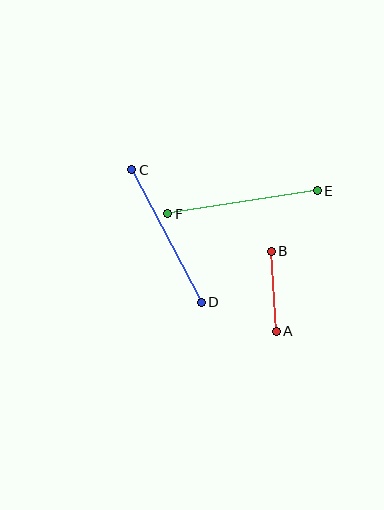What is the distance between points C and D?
The distance is approximately 149 pixels.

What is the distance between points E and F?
The distance is approximately 151 pixels.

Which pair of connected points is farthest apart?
Points E and F are farthest apart.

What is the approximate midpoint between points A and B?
The midpoint is at approximately (274, 291) pixels.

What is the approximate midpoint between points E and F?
The midpoint is at approximately (242, 202) pixels.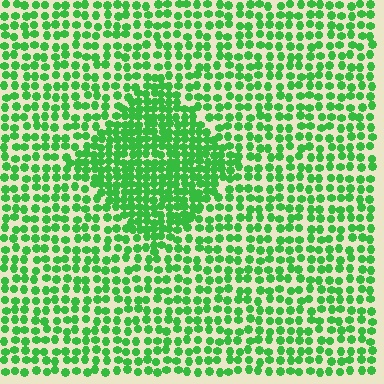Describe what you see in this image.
The image contains small green elements arranged at two different densities. A diamond-shaped region is visible where the elements are more densely packed than the surrounding area.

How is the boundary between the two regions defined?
The boundary is defined by a change in element density (approximately 1.8x ratio). All elements are the same color, size, and shape.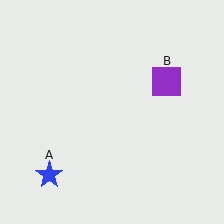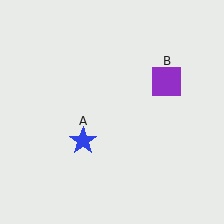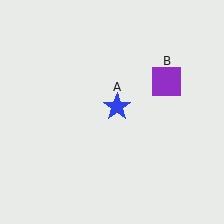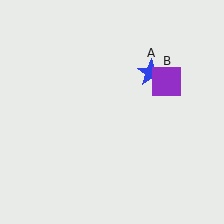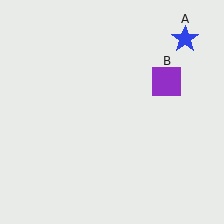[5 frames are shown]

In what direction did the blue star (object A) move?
The blue star (object A) moved up and to the right.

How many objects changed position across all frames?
1 object changed position: blue star (object A).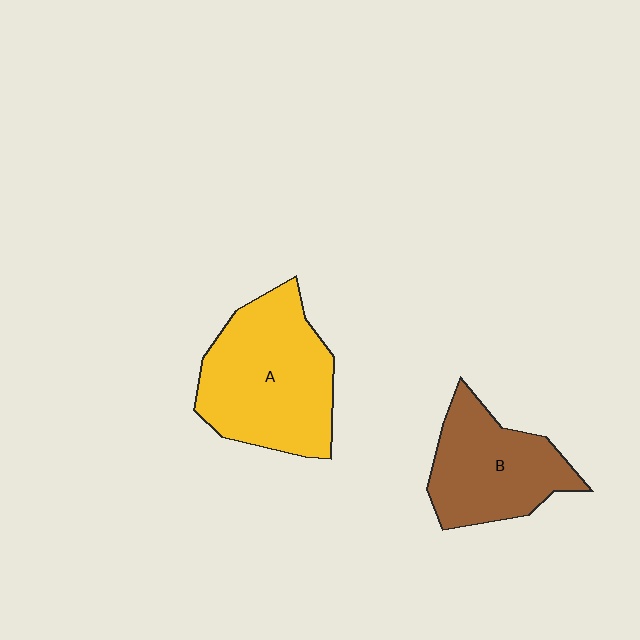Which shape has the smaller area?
Shape B (brown).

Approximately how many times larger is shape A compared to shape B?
Approximately 1.4 times.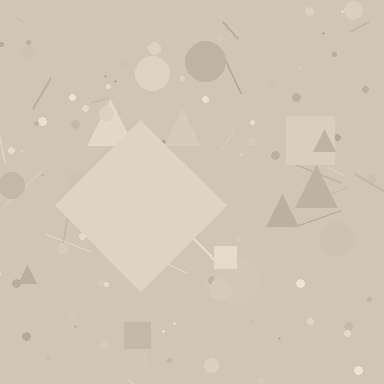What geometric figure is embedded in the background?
A diamond is embedded in the background.